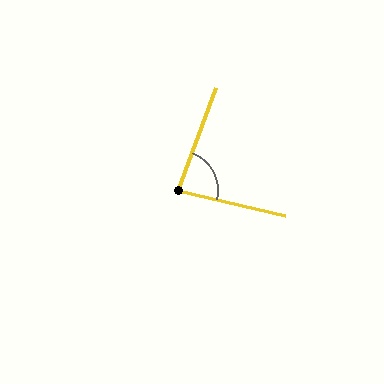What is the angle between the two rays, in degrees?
Approximately 83 degrees.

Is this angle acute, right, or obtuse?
It is acute.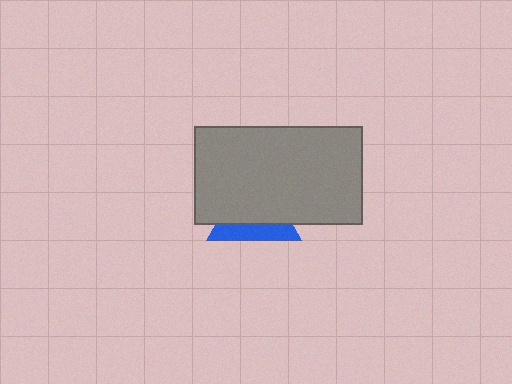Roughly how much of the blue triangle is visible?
A small part of it is visible (roughly 35%).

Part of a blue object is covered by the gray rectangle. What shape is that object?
It is a triangle.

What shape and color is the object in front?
The object in front is a gray rectangle.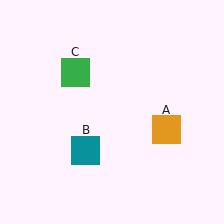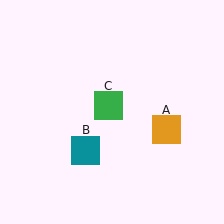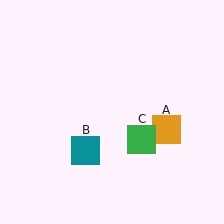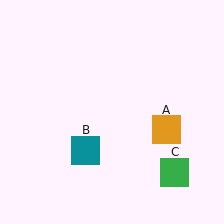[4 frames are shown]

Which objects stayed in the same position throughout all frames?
Orange square (object A) and teal square (object B) remained stationary.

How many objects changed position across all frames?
1 object changed position: green square (object C).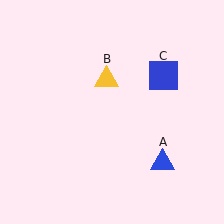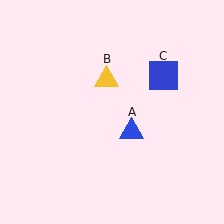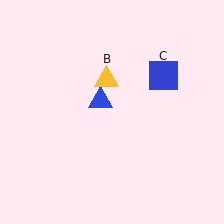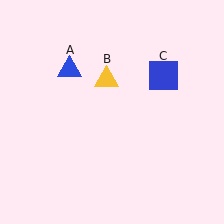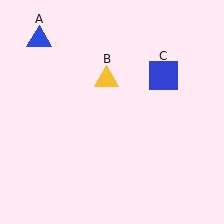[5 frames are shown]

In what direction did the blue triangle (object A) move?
The blue triangle (object A) moved up and to the left.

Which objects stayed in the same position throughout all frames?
Yellow triangle (object B) and blue square (object C) remained stationary.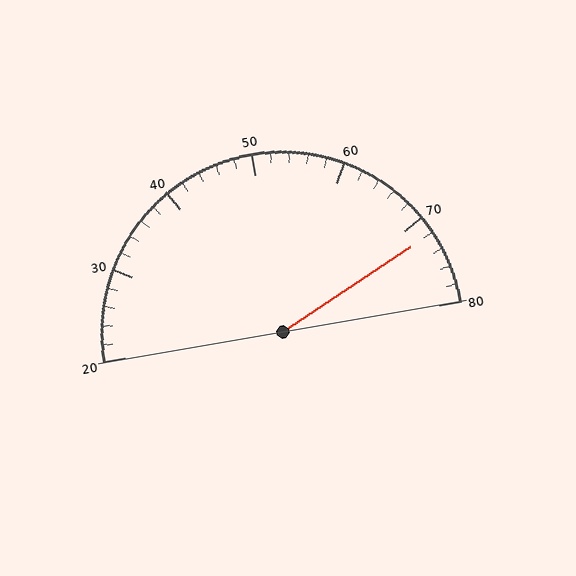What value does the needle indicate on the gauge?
The needle indicates approximately 72.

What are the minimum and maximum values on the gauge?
The gauge ranges from 20 to 80.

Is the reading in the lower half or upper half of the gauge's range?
The reading is in the upper half of the range (20 to 80).